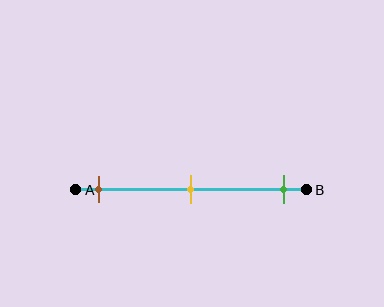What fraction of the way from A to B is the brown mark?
The brown mark is approximately 10% (0.1) of the way from A to B.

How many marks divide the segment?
There are 3 marks dividing the segment.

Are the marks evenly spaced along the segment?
Yes, the marks are approximately evenly spaced.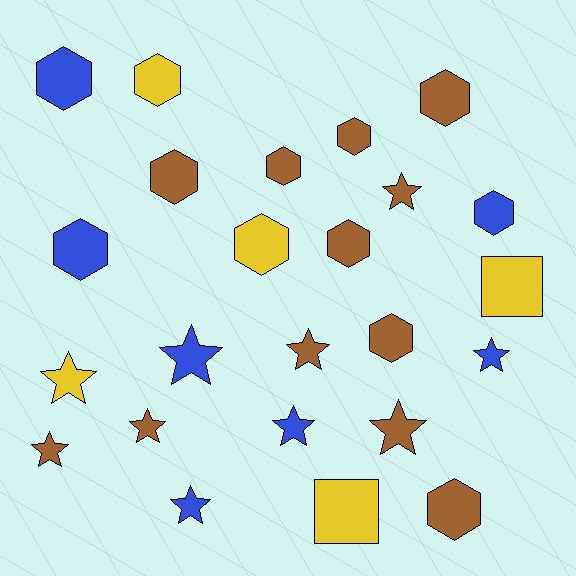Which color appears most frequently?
Brown, with 12 objects.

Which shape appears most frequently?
Hexagon, with 12 objects.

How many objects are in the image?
There are 24 objects.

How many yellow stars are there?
There is 1 yellow star.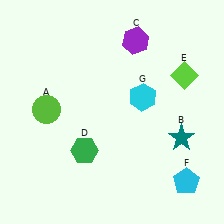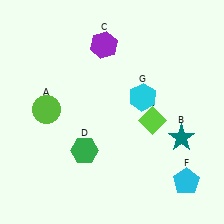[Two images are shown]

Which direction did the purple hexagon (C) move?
The purple hexagon (C) moved left.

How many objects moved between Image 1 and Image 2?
2 objects moved between the two images.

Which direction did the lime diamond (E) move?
The lime diamond (E) moved down.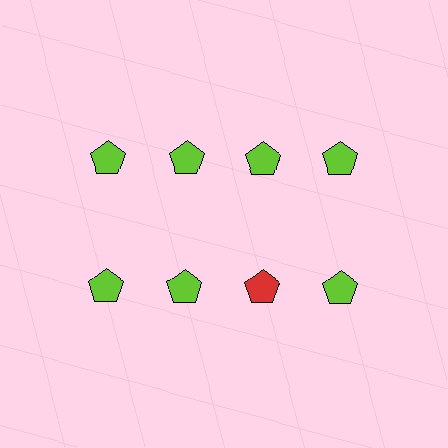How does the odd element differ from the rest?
It has a different color: red instead of lime.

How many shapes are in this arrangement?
There are 8 shapes arranged in a grid pattern.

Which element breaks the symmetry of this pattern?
The red pentagon in the second row, center column breaks the symmetry. All other shapes are lime pentagons.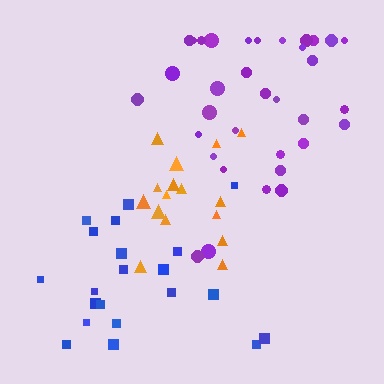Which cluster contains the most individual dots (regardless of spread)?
Purple (34).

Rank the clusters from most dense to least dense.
orange, purple, blue.